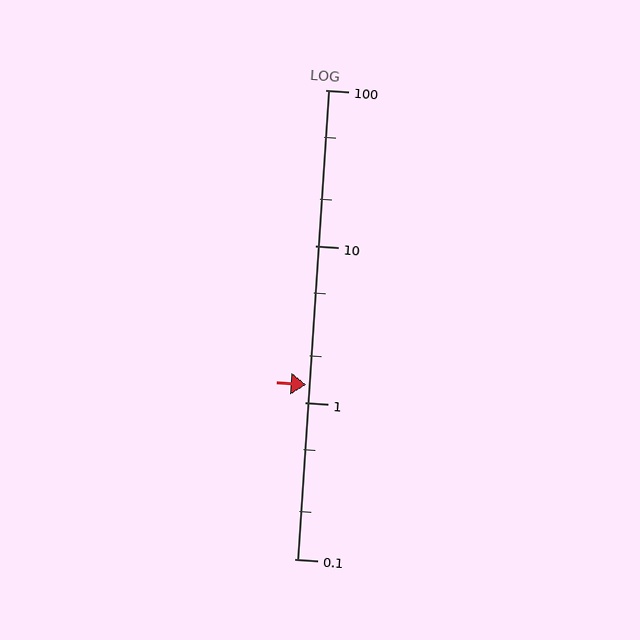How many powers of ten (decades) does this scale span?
The scale spans 3 decades, from 0.1 to 100.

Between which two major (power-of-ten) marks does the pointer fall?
The pointer is between 1 and 10.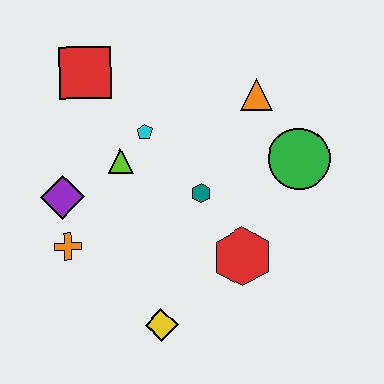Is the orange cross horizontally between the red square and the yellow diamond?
No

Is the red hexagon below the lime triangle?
Yes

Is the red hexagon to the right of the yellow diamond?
Yes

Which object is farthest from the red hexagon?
The red square is farthest from the red hexagon.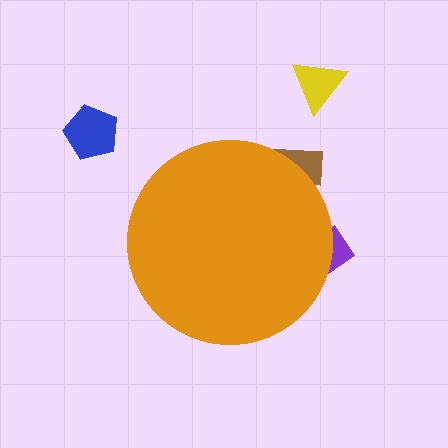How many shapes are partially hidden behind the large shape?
2 shapes are partially hidden.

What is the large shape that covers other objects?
An orange circle.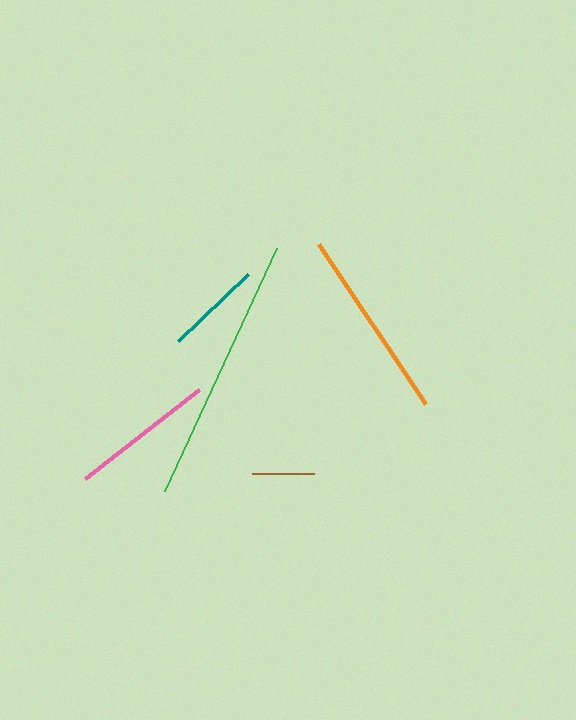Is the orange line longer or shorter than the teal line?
The orange line is longer than the teal line.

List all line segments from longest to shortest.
From longest to shortest: green, orange, pink, teal, brown.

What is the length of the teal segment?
The teal segment is approximately 98 pixels long.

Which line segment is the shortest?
The brown line is the shortest at approximately 62 pixels.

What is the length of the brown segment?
The brown segment is approximately 62 pixels long.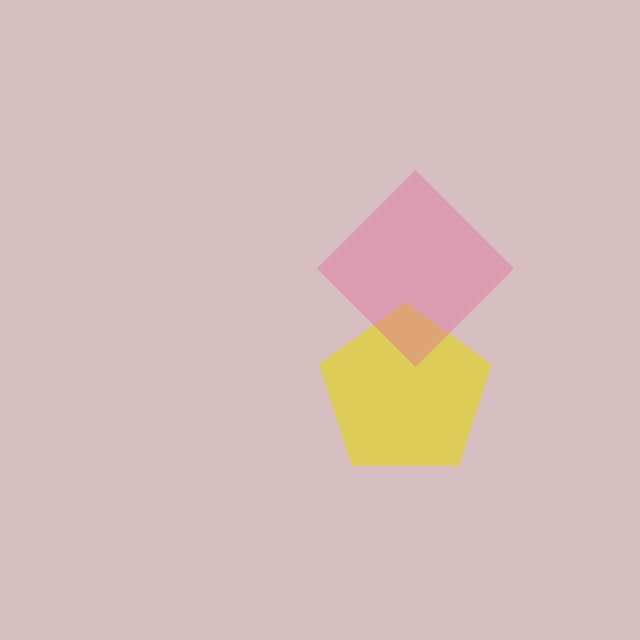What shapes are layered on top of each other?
The layered shapes are: a yellow pentagon, a pink diamond.